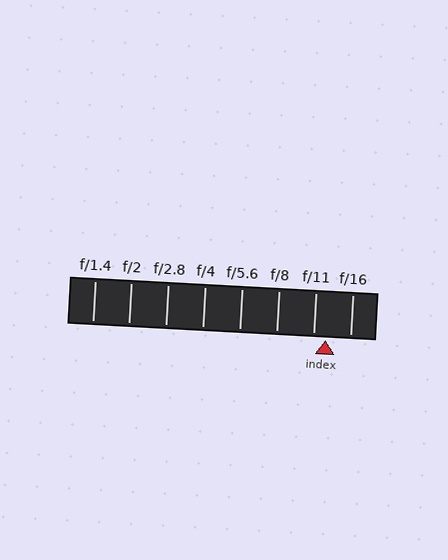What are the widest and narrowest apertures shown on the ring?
The widest aperture shown is f/1.4 and the narrowest is f/16.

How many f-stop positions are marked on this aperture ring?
There are 8 f-stop positions marked.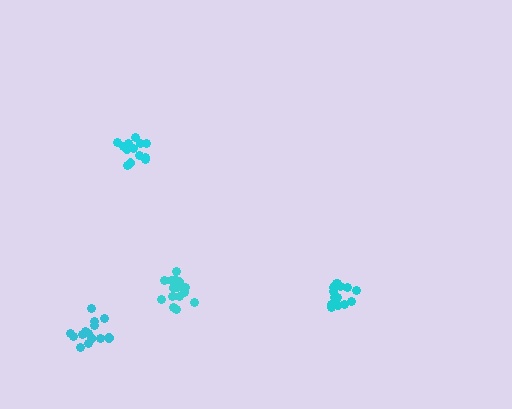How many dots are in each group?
Group 1: 13 dots, Group 2: 17 dots, Group 3: 14 dots, Group 4: 15 dots (59 total).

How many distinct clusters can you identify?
There are 4 distinct clusters.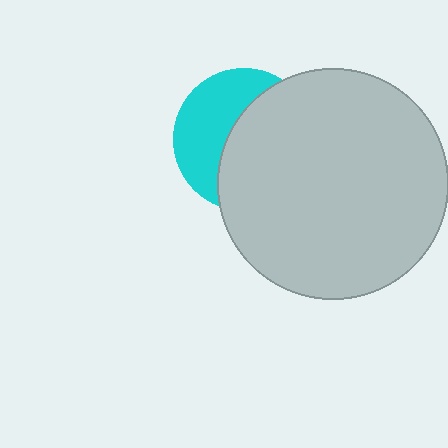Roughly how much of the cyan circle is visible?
A small part of it is visible (roughly 42%).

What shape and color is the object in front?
The object in front is a light gray circle.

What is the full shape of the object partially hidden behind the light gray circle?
The partially hidden object is a cyan circle.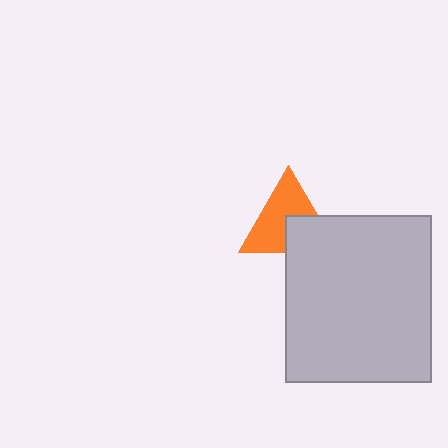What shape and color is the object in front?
The object in front is a light gray rectangle.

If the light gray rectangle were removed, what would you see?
You would see the complete orange triangle.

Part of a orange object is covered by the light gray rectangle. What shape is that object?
It is a triangle.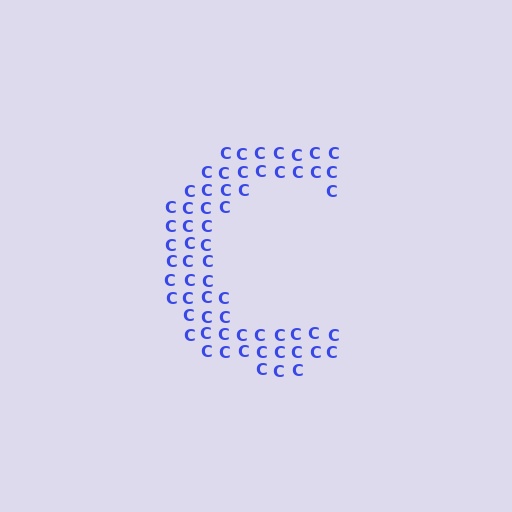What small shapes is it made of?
It is made of small letter C's.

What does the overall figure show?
The overall figure shows the letter C.